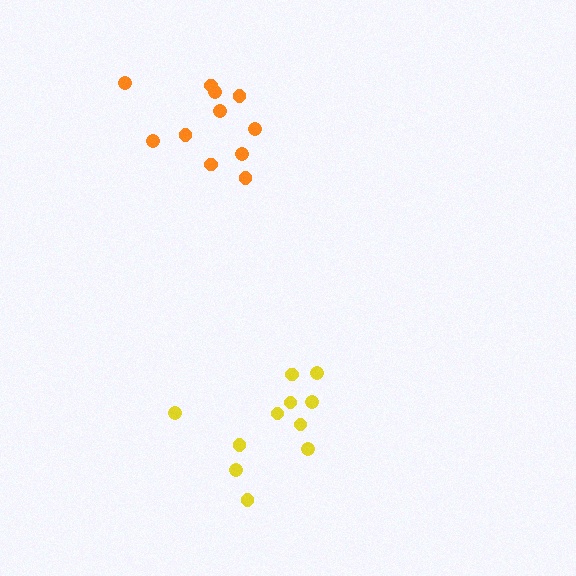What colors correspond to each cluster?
The clusters are colored: yellow, orange.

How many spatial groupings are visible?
There are 2 spatial groupings.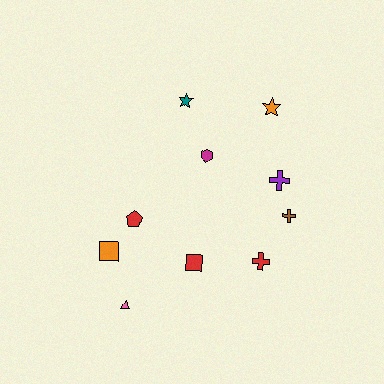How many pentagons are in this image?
There is 1 pentagon.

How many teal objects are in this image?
There is 1 teal object.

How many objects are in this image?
There are 10 objects.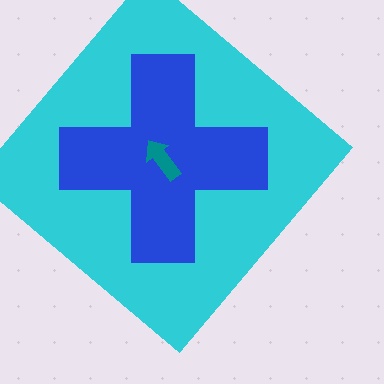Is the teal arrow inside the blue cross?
Yes.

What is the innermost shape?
The teal arrow.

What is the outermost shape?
The cyan diamond.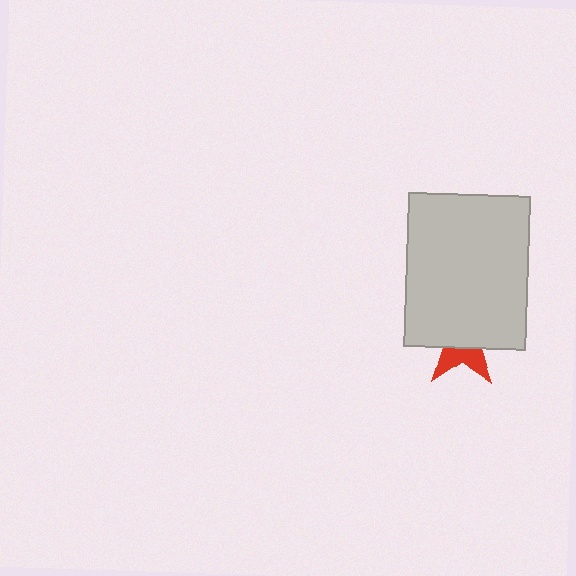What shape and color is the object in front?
The object in front is a light gray rectangle.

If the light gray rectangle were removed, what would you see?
You would see the complete red star.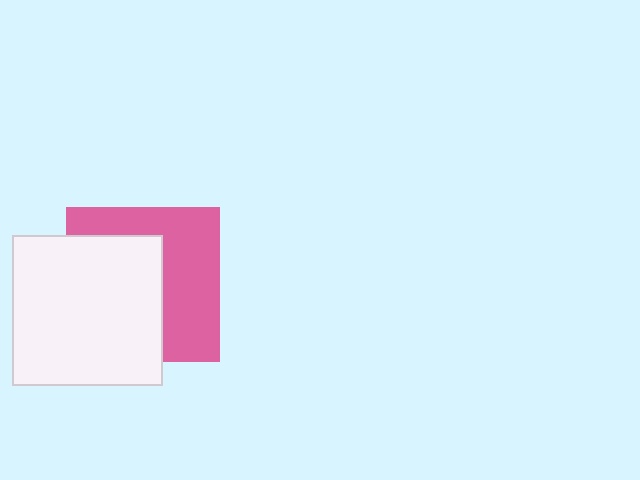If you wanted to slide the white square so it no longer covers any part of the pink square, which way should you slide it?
Slide it left — that is the most direct way to separate the two shapes.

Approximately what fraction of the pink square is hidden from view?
Roughly 52% of the pink square is hidden behind the white square.